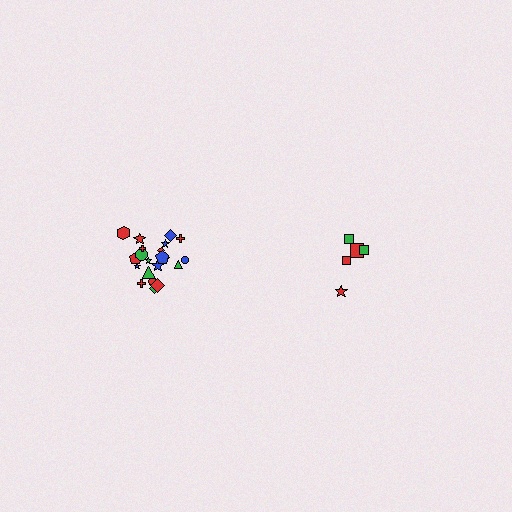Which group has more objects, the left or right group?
The left group.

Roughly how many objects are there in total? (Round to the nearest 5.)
Roughly 25 objects in total.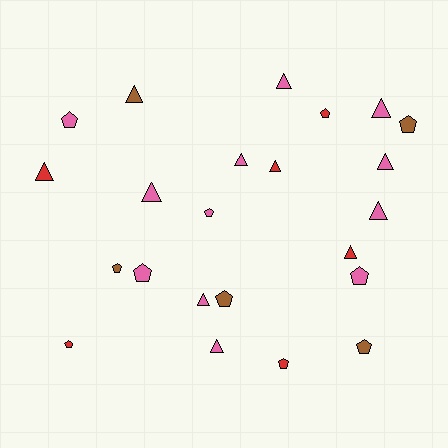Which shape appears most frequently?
Triangle, with 12 objects.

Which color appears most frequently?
Pink, with 12 objects.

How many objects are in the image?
There are 23 objects.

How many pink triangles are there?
There are 8 pink triangles.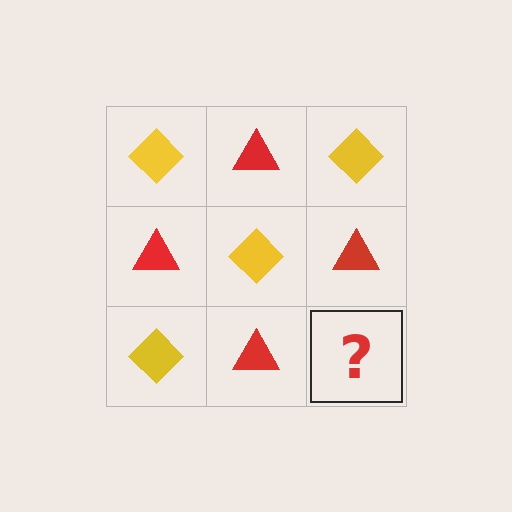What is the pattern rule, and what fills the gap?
The rule is that it alternates yellow diamond and red triangle in a checkerboard pattern. The gap should be filled with a yellow diamond.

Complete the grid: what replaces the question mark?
The question mark should be replaced with a yellow diamond.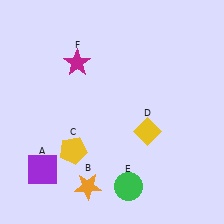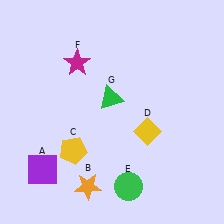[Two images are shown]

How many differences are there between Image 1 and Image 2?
There is 1 difference between the two images.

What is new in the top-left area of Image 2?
A green triangle (G) was added in the top-left area of Image 2.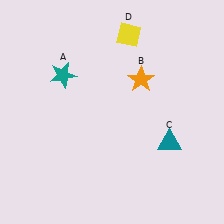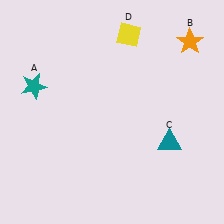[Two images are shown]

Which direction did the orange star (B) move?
The orange star (B) moved right.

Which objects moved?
The objects that moved are: the teal star (A), the orange star (B).